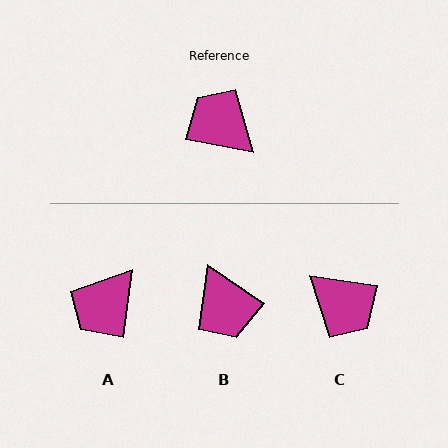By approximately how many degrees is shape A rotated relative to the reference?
Approximately 94 degrees counter-clockwise.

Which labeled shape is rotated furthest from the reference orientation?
C, about 178 degrees away.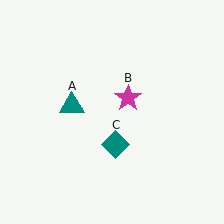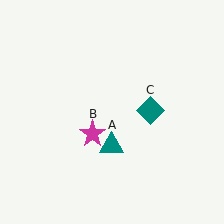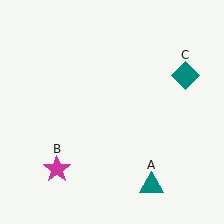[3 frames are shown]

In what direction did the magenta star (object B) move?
The magenta star (object B) moved down and to the left.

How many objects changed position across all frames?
3 objects changed position: teal triangle (object A), magenta star (object B), teal diamond (object C).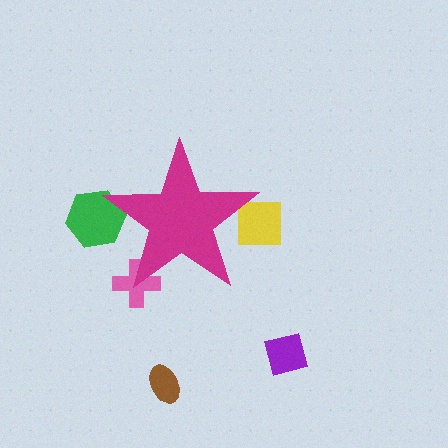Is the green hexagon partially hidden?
Yes, the green hexagon is partially hidden behind the magenta star.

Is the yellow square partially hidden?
Yes, the yellow square is partially hidden behind the magenta star.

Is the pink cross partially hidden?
Yes, the pink cross is partially hidden behind the magenta star.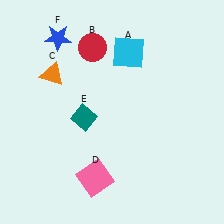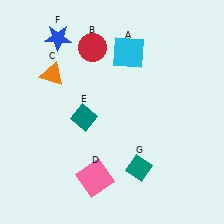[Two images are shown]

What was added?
A teal diamond (G) was added in Image 2.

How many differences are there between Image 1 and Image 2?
There is 1 difference between the two images.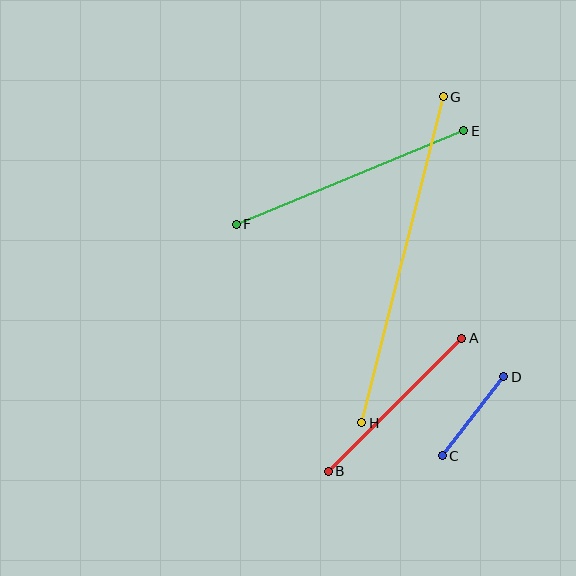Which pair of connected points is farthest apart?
Points G and H are farthest apart.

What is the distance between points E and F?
The distance is approximately 246 pixels.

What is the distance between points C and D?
The distance is approximately 100 pixels.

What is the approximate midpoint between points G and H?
The midpoint is at approximately (402, 260) pixels.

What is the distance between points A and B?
The distance is approximately 188 pixels.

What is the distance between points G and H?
The distance is approximately 336 pixels.